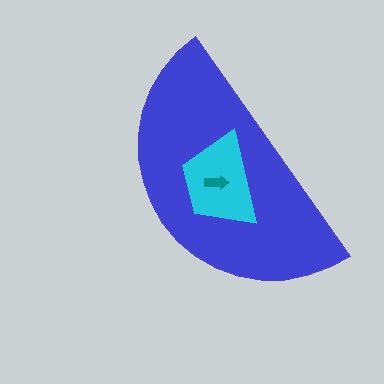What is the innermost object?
The teal arrow.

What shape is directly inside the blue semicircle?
The cyan trapezoid.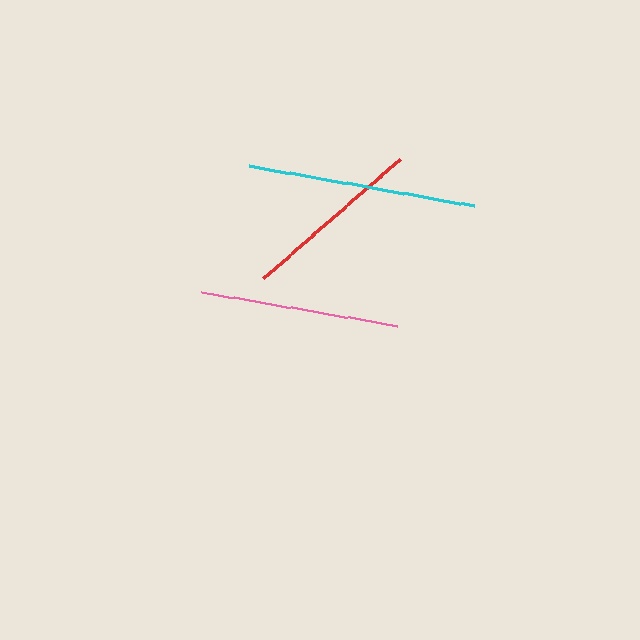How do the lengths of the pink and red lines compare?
The pink and red lines are approximately the same length.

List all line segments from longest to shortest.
From longest to shortest: cyan, pink, red.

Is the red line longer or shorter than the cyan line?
The cyan line is longer than the red line.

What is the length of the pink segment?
The pink segment is approximately 199 pixels long.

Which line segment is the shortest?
The red line is the shortest at approximately 181 pixels.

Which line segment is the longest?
The cyan line is the longest at approximately 228 pixels.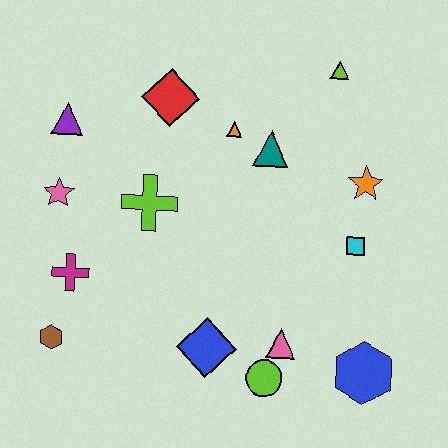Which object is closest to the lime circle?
The pink triangle is closest to the lime circle.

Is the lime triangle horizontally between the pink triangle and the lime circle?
No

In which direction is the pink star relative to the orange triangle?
The pink star is to the left of the orange triangle.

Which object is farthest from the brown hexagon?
The lime triangle is farthest from the brown hexagon.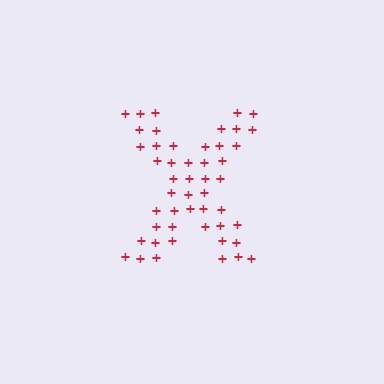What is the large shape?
The large shape is the letter X.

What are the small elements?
The small elements are plus signs.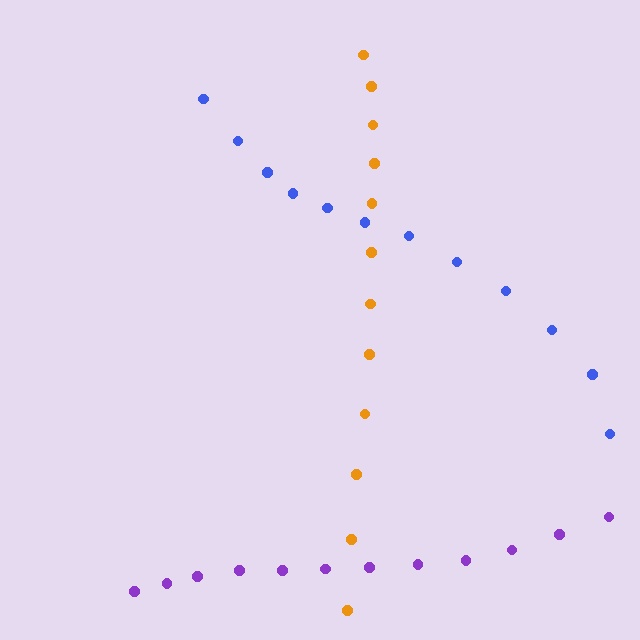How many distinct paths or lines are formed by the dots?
There are 3 distinct paths.